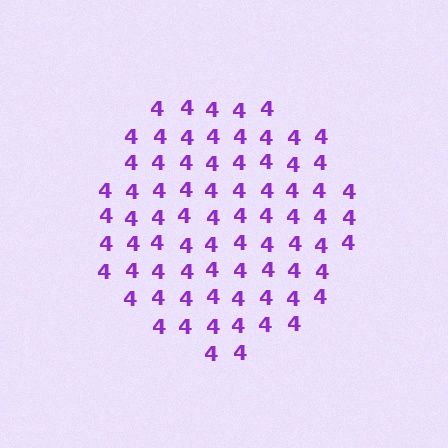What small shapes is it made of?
It is made of small digit 4's.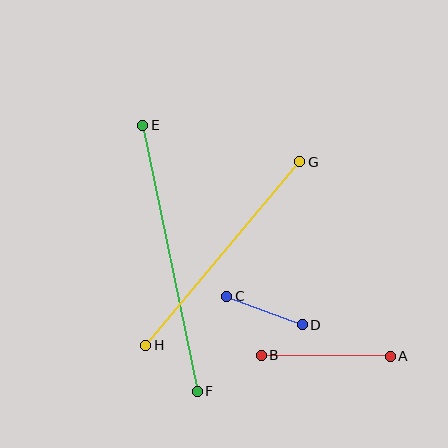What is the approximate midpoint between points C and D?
The midpoint is at approximately (264, 311) pixels.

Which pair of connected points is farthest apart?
Points E and F are farthest apart.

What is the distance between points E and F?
The distance is approximately 271 pixels.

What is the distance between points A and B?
The distance is approximately 129 pixels.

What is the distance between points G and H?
The distance is approximately 240 pixels.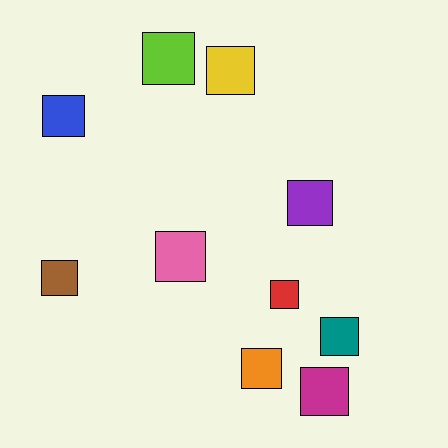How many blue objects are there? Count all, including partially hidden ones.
There is 1 blue object.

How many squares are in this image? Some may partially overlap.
There are 10 squares.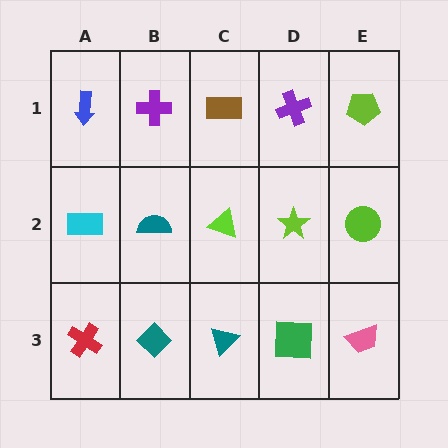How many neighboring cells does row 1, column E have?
2.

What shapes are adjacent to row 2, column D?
A purple cross (row 1, column D), a green square (row 3, column D), a lime triangle (row 2, column C), a lime circle (row 2, column E).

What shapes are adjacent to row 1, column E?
A lime circle (row 2, column E), a purple cross (row 1, column D).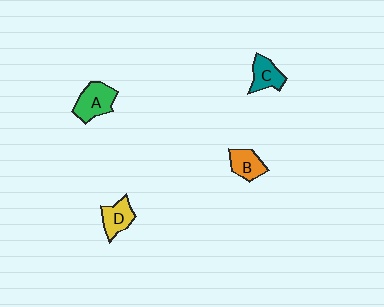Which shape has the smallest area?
Shape C (teal).